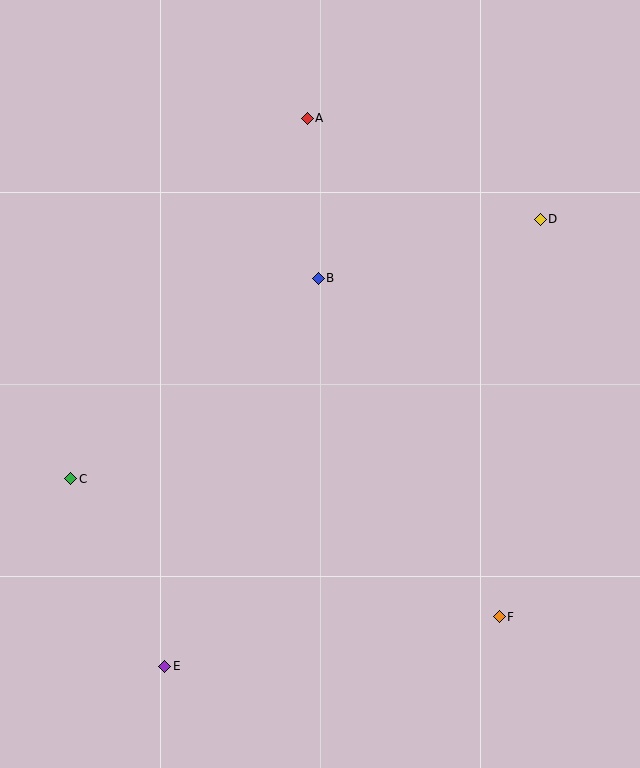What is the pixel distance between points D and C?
The distance between D and C is 536 pixels.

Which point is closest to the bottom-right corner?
Point F is closest to the bottom-right corner.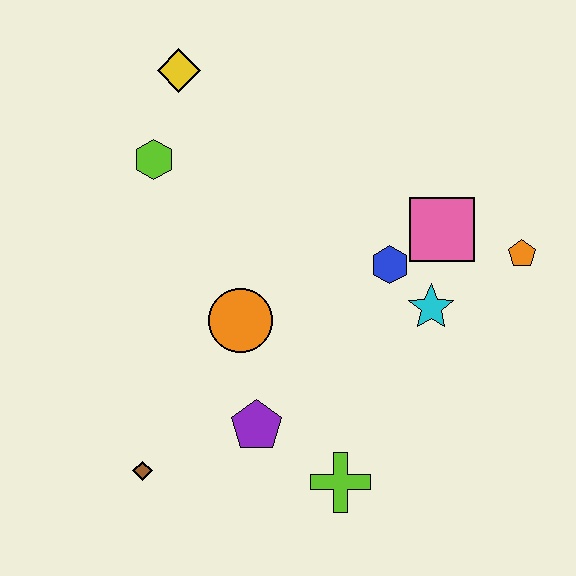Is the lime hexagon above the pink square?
Yes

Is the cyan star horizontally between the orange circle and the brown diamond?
No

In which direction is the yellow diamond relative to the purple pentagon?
The yellow diamond is above the purple pentagon.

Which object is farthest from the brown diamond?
The orange pentagon is farthest from the brown diamond.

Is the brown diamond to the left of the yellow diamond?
Yes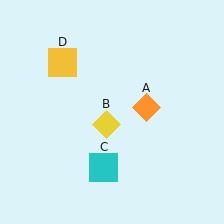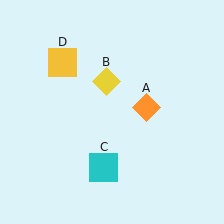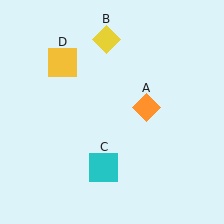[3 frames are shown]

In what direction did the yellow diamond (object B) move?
The yellow diamond (object B) moved up.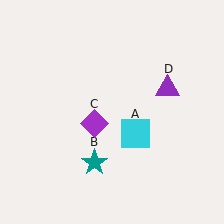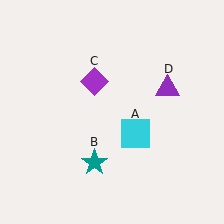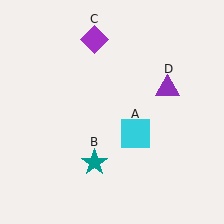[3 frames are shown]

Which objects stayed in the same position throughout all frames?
Cyan square (object A) and teal star (object B) and purple triangle (object D) remained stationary.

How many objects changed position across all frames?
1 object changed position: purple diamond (object C).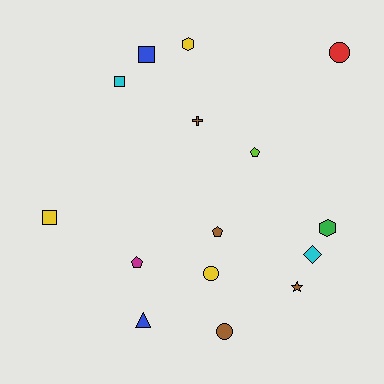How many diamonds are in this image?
There is 1 diamond.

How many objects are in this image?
There are 15 objects.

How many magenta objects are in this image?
There is 1 magenta object.